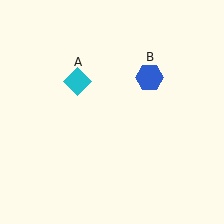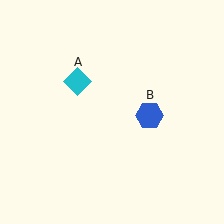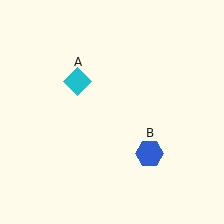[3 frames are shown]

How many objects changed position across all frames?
1 object changed position: blue hexagon (object B).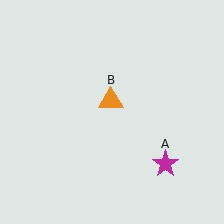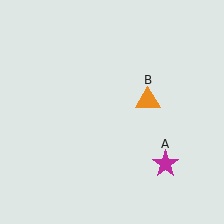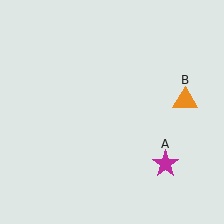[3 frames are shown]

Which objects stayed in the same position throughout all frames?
Magenta star (object A) remained stationary.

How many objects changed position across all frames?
1 object changed position: orange triangle (object B).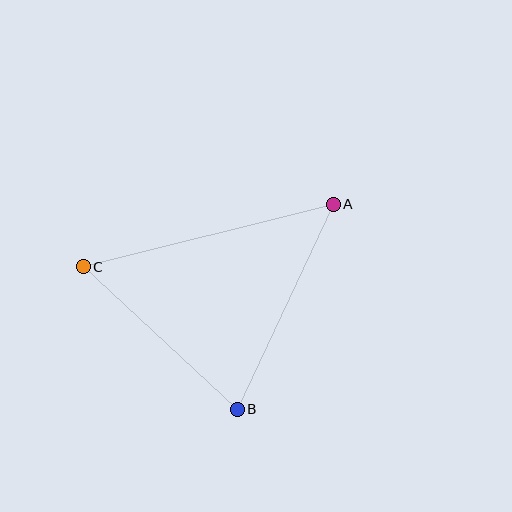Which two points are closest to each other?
Points B and C are closest to each other.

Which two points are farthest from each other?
Points A and C are farthest from each other.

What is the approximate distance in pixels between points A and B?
The distance between A and B is approximately 226 pixels.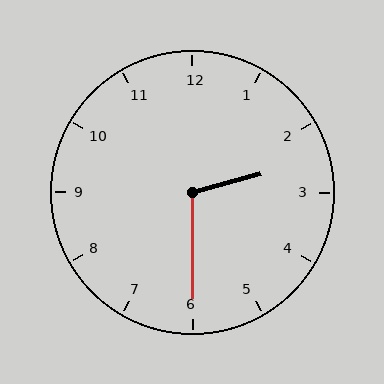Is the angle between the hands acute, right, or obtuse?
It is obtuse.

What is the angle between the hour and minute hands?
Approximately 105 degrees.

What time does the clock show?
2:30.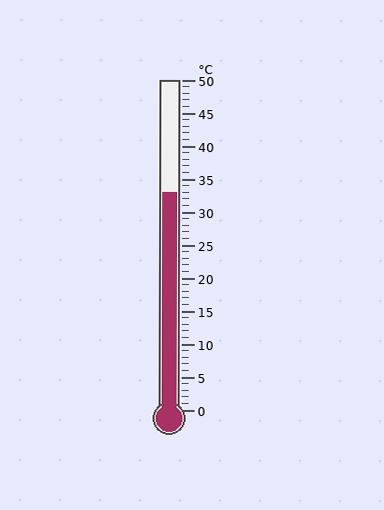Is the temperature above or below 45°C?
The temperature is below 45°C.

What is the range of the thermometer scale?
The thermometer scale ranges from 0°C to 50°C.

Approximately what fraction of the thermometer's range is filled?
The thermometer is filled to approximately 65% of its range.